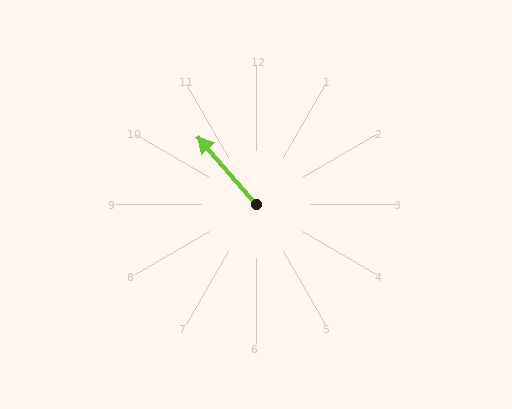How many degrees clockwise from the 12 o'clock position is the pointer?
Approximately 319 degrees.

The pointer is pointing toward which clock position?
Roughly 11 o'clock.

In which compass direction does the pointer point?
Northwest.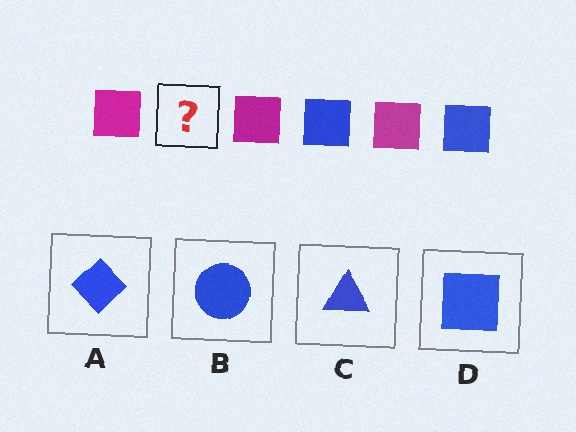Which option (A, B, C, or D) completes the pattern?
D.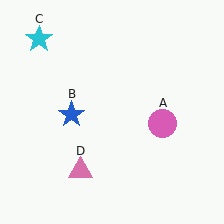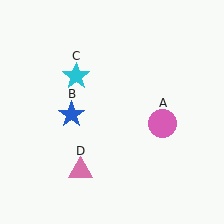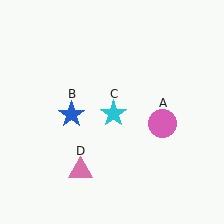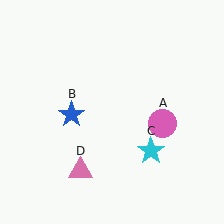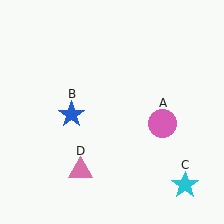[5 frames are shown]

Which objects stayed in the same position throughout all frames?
Pink circle (object A) and blue star (object B) and pink triangle (object D) remained stationary.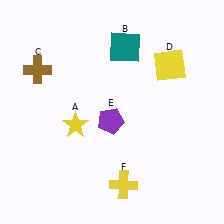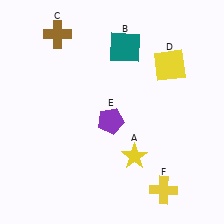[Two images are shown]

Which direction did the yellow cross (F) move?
The yellow cross (F) moved right.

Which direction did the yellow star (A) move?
The yellow star (A) moved right.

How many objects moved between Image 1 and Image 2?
3 objects moved between the two images.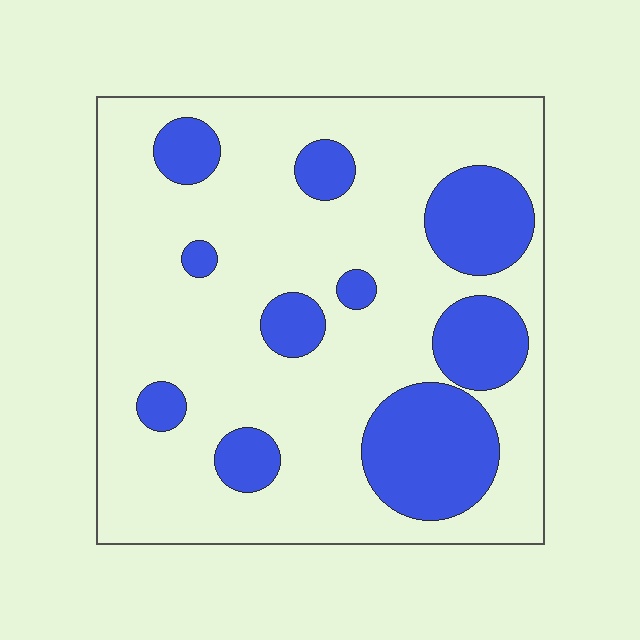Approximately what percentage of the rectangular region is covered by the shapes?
Approximately 25%.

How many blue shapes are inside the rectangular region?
10.